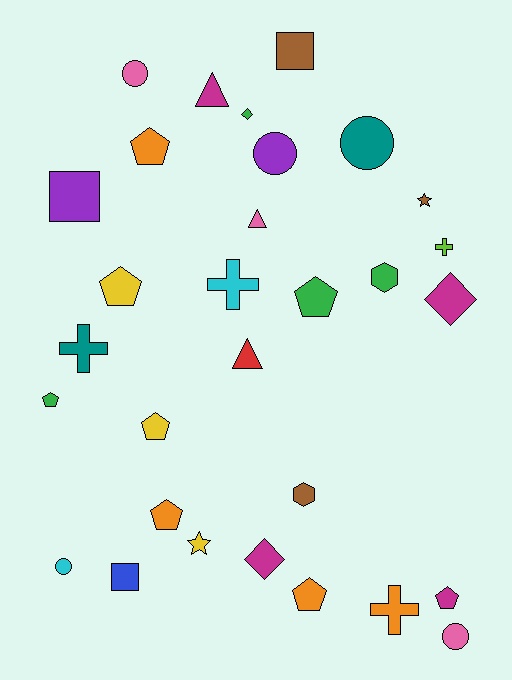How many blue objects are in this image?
There is 1 blue object.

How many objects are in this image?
There are 30 objects.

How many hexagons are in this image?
There are 2 hexagons.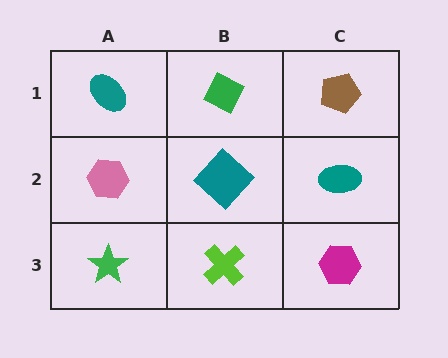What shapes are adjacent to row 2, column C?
A brown pentagon (row 1, column C), a magenta hexagon (row 3, column C), a teal diamond (row 2, column B).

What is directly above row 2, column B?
A green diamond.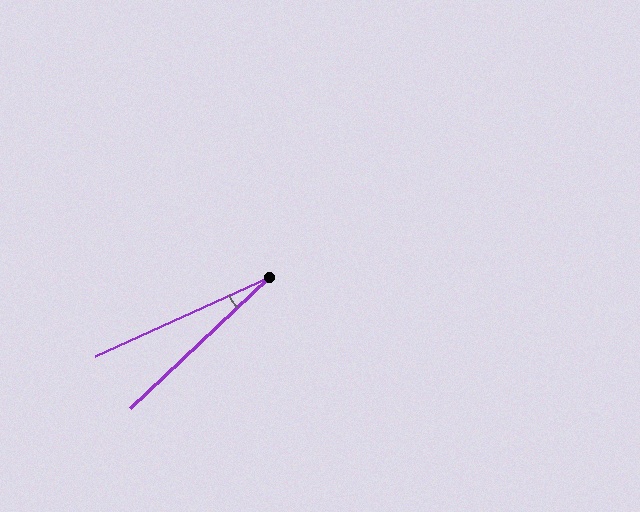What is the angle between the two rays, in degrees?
Approximately 19 degrees.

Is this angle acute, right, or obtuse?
It is acute.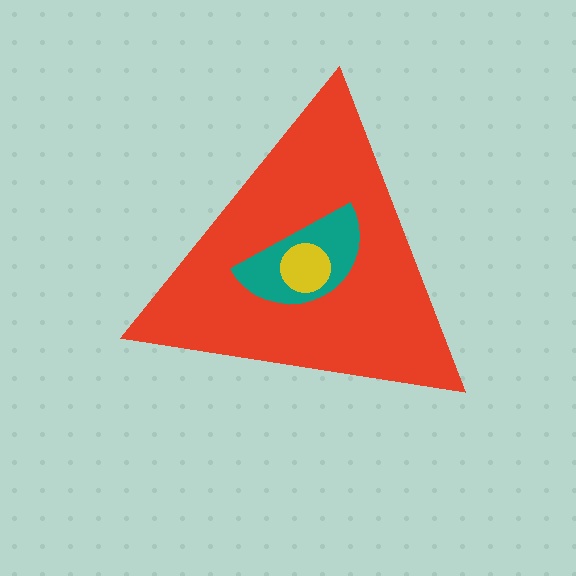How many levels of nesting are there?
3.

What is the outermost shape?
The red triangle.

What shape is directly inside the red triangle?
The teal semicircle.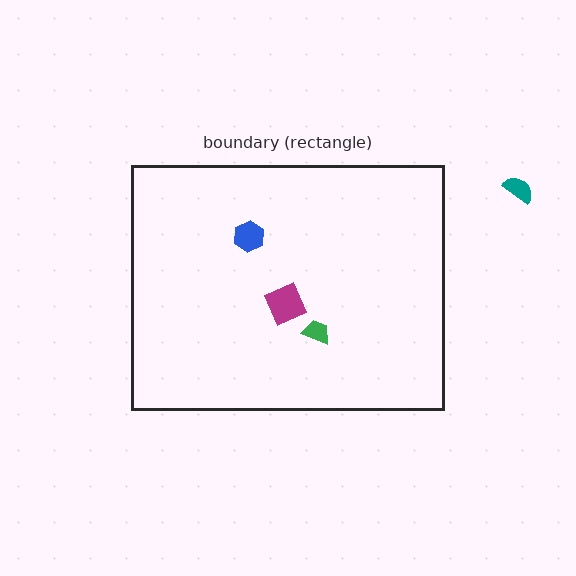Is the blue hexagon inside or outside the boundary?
Inside.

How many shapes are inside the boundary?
3 inside, 1 outside.